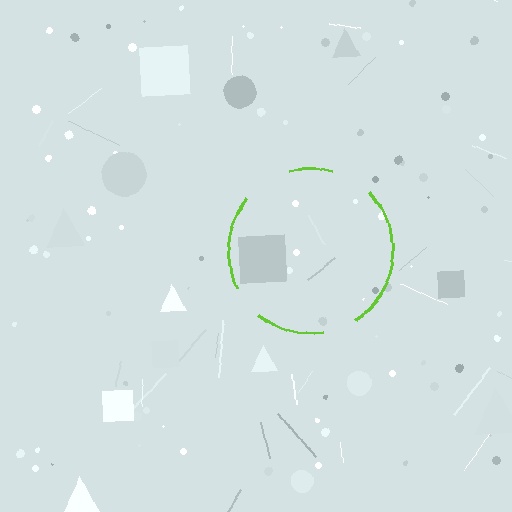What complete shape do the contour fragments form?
The contour fragments form a circle.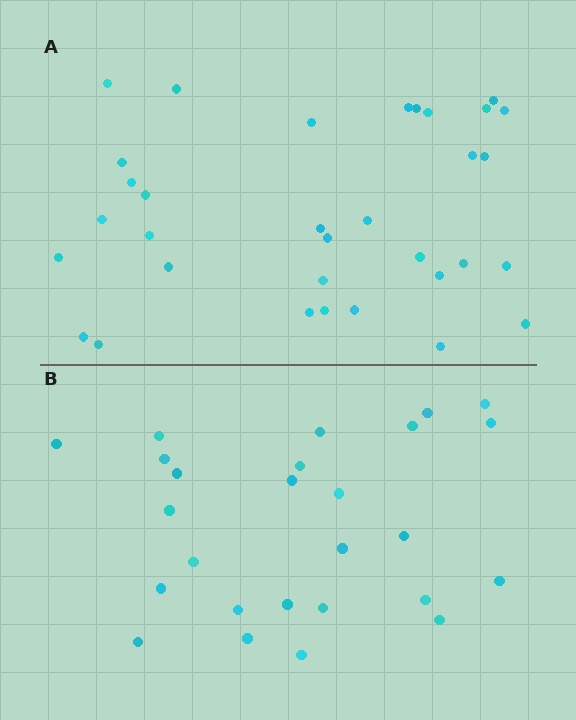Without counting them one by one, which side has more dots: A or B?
Region A (the top region) has more dots.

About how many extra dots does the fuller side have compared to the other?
Region A has roughly 8 or so more dots than region B.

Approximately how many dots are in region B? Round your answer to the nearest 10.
About 30 dots. (The exact count is 26, which rounds to 30.)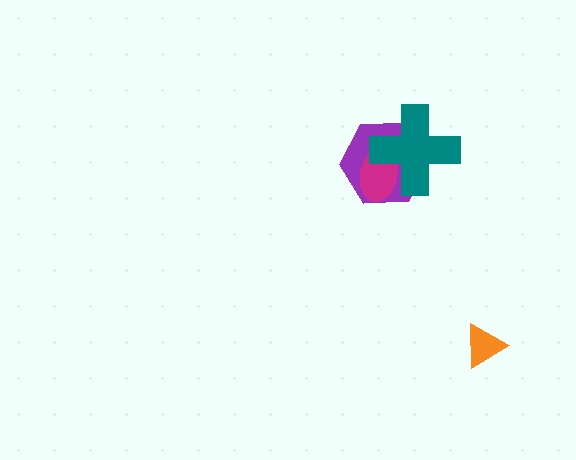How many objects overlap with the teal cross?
2 objects overlap with the teal cross.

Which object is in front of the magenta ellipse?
The teal cross is in front of the magenta ellipse.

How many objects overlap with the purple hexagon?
2 objects overlap with the purple hexagon.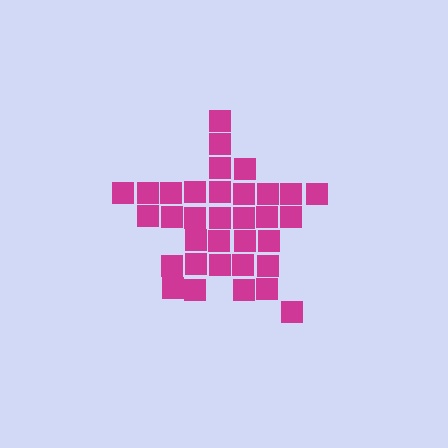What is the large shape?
The large shape is a star.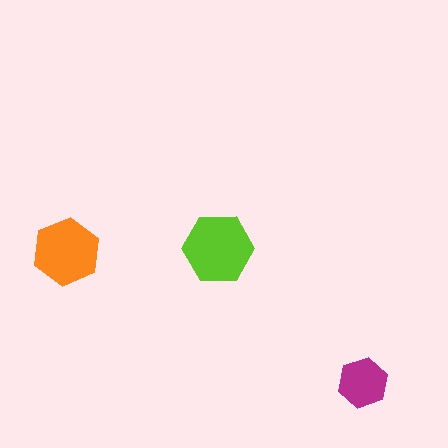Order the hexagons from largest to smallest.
the lime one, the orange one, the magenta one.